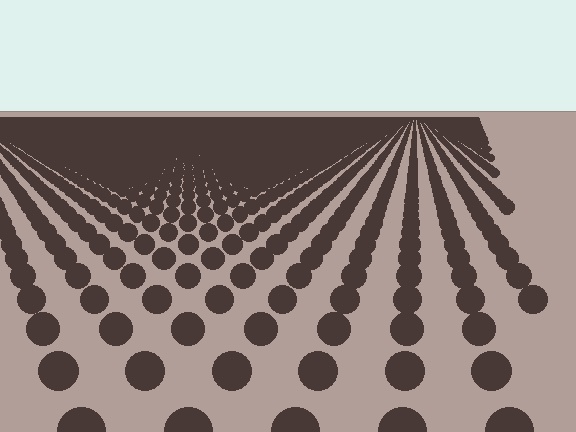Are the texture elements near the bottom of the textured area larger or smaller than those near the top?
Larger. Near the bottom, elements are closer to the viewer and appear at a bigger on-screen size.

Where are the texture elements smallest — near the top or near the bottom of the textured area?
Near the top.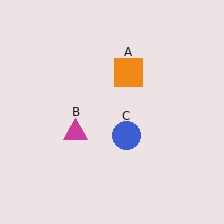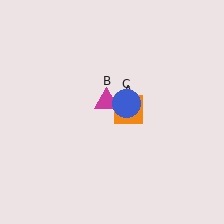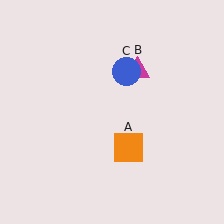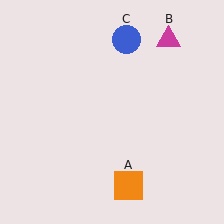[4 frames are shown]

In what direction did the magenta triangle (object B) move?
The magenta triangle (object B) moved up and to the right.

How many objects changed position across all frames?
3 objects changed position: orange square (object A), magenta triangle (object B), blue circle (object C).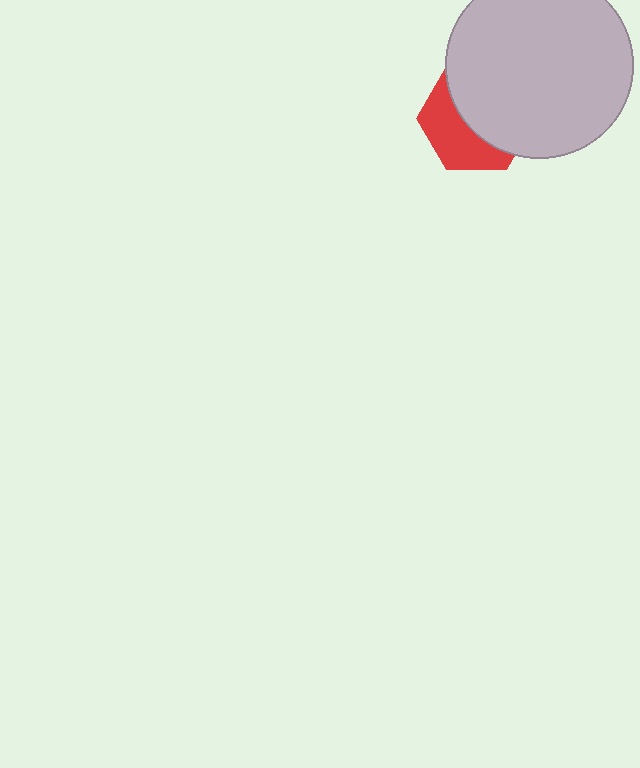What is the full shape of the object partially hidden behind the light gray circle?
The partially hidden object is a red hexagon.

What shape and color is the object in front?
The object in front is a light gray circle.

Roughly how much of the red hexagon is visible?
A small part of it is visible (roughly 42%).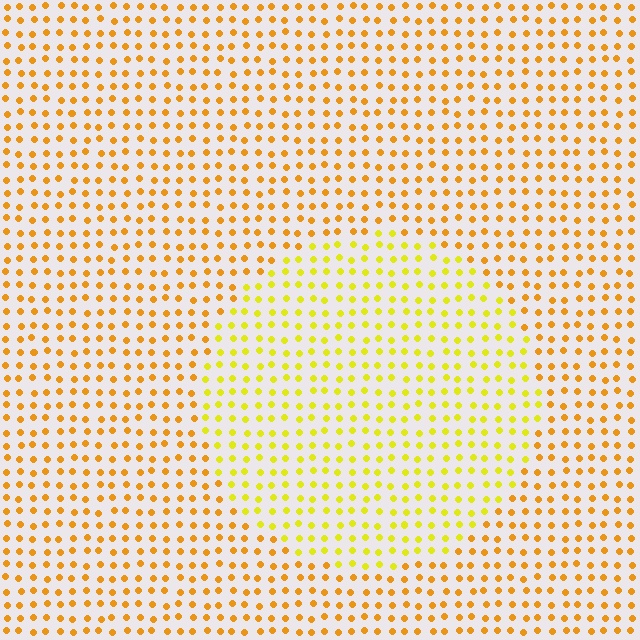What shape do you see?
I see a circle.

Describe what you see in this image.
The image is filled with small orange elements in a uniform arrangement. A circle-shaped region is visible where the elements are tinted to a slightly different hue, forming a subtle color boundary.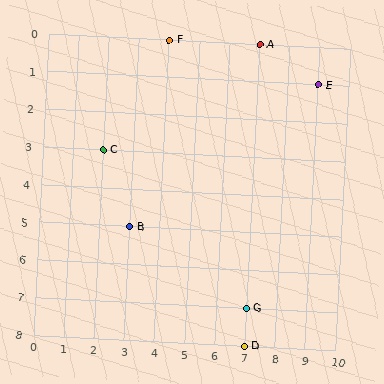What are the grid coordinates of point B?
Point B is at grid coordinates (3, 5).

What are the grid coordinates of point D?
Point D is at grid coordinates (7, 8).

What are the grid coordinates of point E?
Point E is at grid coordinates (9, 1).